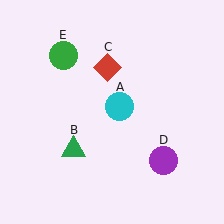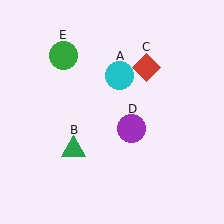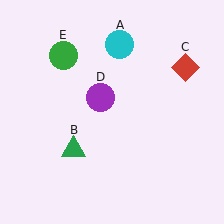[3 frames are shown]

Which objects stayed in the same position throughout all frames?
Green triangle (object B) and green circle (object E) remained stationary.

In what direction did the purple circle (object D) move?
The purple circle (object D) moved up and to the left.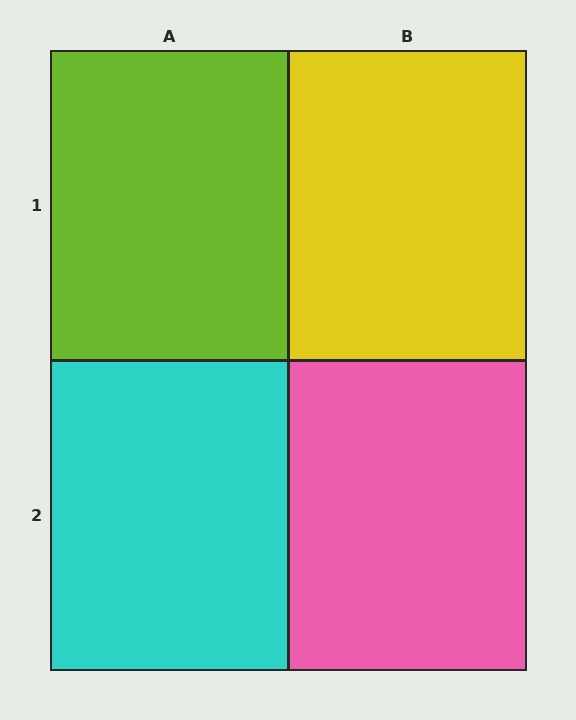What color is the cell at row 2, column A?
Cyan.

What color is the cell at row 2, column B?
Pink.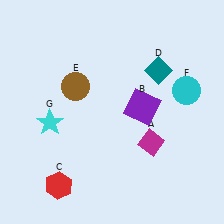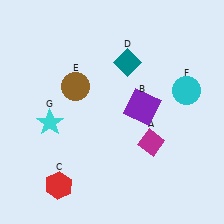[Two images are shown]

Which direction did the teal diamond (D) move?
The teal diamond (D) moved left.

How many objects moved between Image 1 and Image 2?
1 object moved between the two images.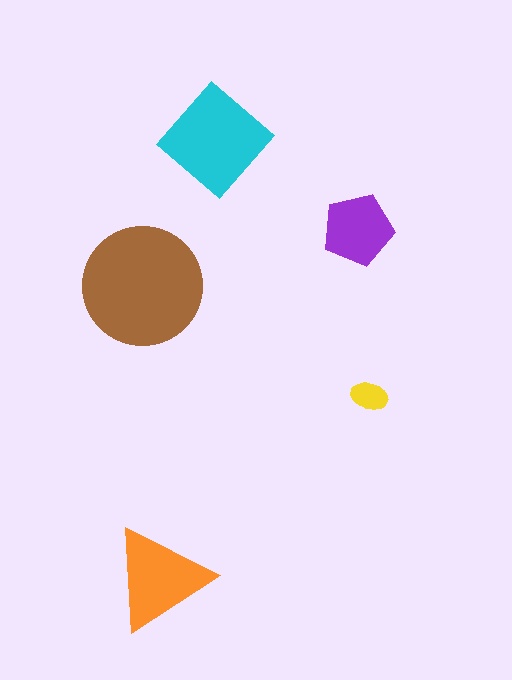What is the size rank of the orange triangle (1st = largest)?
3rd.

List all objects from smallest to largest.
The yellow ellipse, the purple pentagon, the orange triangle, the cyan diamond, the brown circle.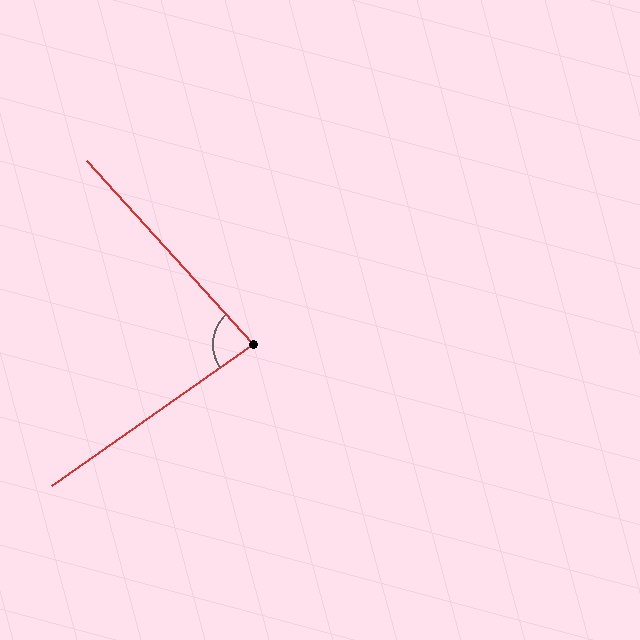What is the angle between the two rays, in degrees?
Approximately 83 degrees.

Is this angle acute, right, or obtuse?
It is acute.